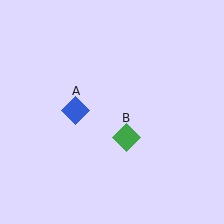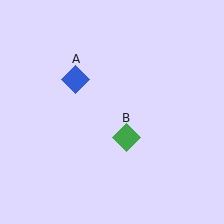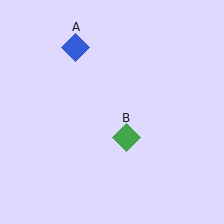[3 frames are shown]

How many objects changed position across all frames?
1 object changed position: blue diamond (object A).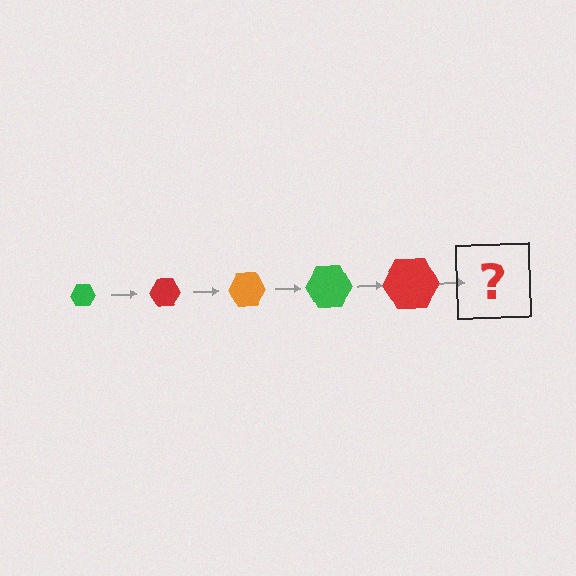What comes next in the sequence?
The next element should be an orange hexagon, larger than the previous one.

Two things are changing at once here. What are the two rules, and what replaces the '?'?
The two rules are that the hexagon grows larger each step and the color cycles through green, red, and orange. The '?' should be an orange hexagon, larger than the previous one.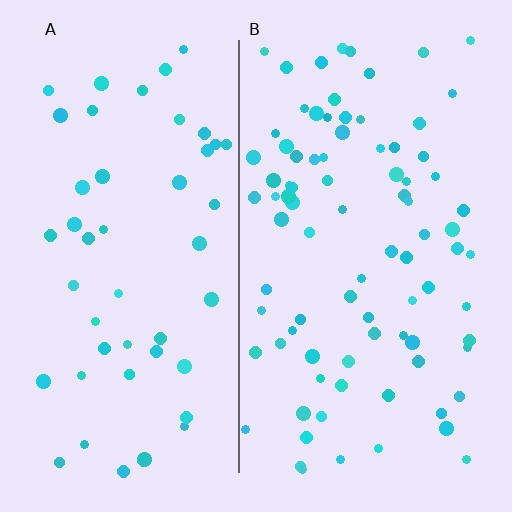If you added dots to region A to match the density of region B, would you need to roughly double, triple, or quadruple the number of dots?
Approximately double.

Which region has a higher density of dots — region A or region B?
B (the right).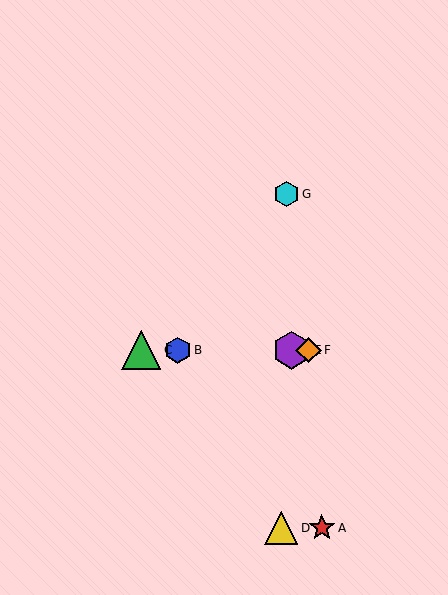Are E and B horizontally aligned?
Yes, both are at y≈350.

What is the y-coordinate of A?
Object A is at y≈528.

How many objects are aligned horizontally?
4 objects (B, C, E, F) are aligned horizontally.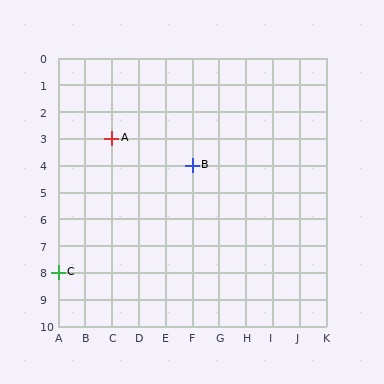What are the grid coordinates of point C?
Point C is at grid coordinates (A, 8).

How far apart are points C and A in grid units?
Points C and A are 2 columns and 5 rows apart (about 5.4 grid units diagonally).